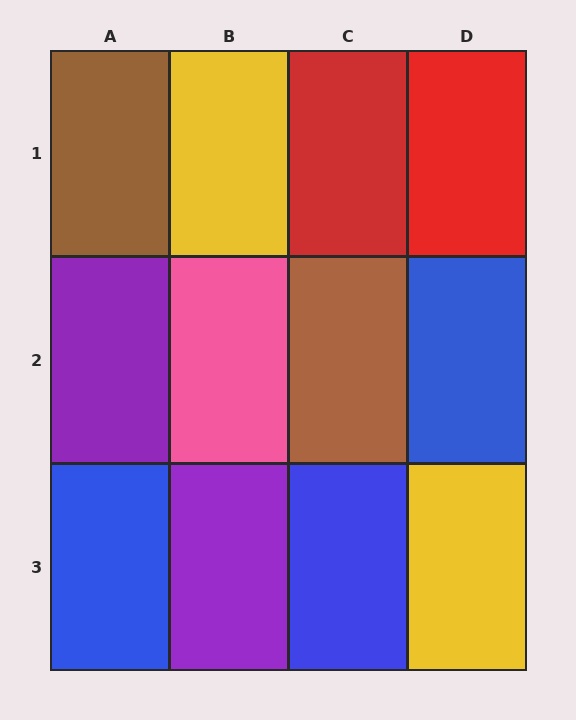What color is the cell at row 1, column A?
Brown.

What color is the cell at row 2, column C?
Brown.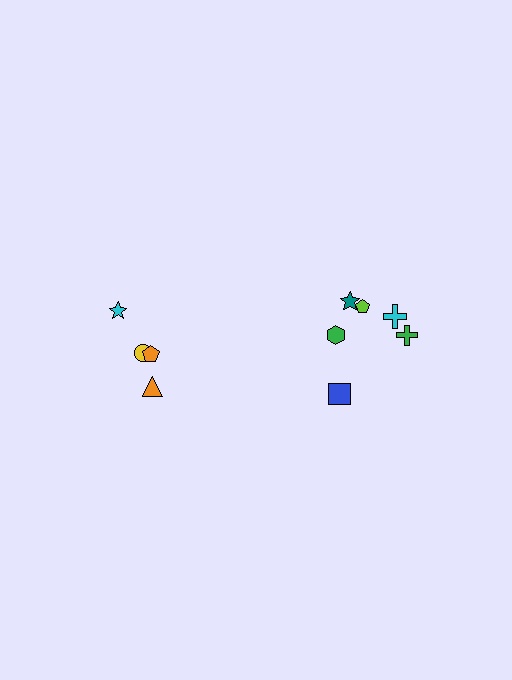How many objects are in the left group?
There are 4 objects.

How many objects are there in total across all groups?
There are 10 objects.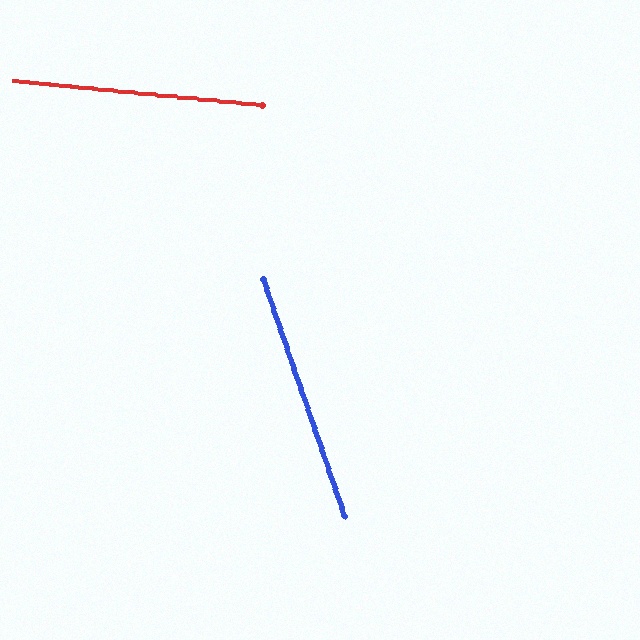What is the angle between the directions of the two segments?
Approximately 65 degrees.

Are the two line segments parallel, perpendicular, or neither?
Neither parallel nor perpendicular — they differ by about 65°.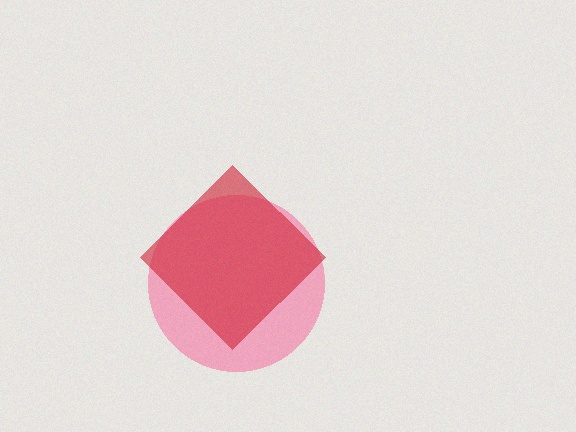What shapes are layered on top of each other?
The layered shapes are: a pink circle, a red diamond.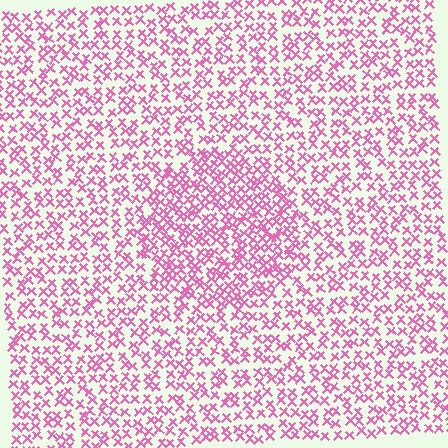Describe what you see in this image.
The image contains small pink elements arranged at two different densities. A circle-shaped region is visible where the elements are more densely packed than the surrounding area.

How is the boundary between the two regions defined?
The boundary is defined by a change in element density (approximately 1.6x ratio). All elements are the same color, size, and shape.